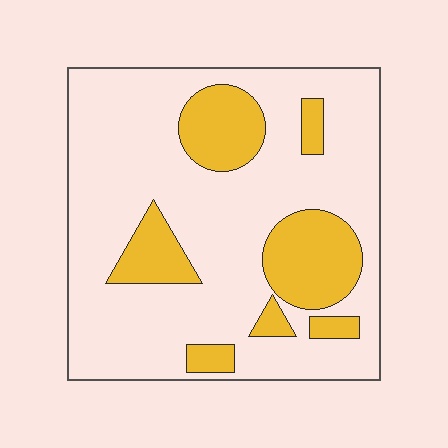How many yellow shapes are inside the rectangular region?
7.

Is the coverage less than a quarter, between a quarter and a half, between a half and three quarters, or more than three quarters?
Less than a quarter.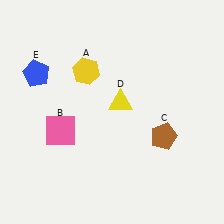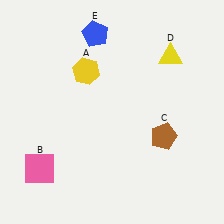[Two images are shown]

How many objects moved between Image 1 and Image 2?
3 objects moved between the two images.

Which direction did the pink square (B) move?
The pink square (B) moved down.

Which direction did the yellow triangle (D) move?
The yellow triangle (D) moved right.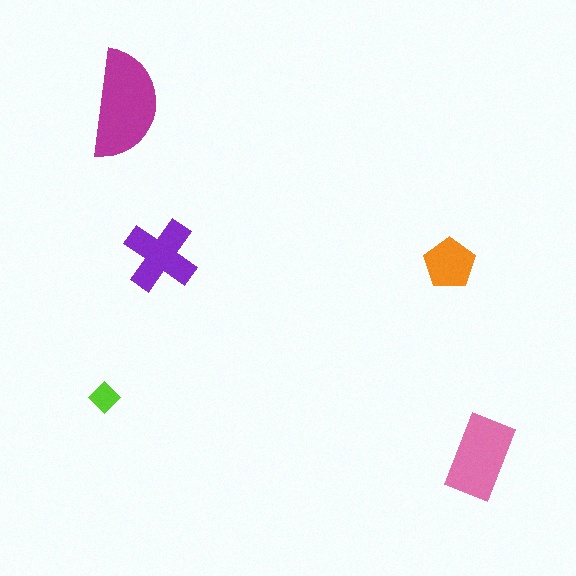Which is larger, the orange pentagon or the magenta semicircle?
The magenta semicircle.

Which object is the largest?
The magenta semicircle.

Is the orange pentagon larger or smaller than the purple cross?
Smaller.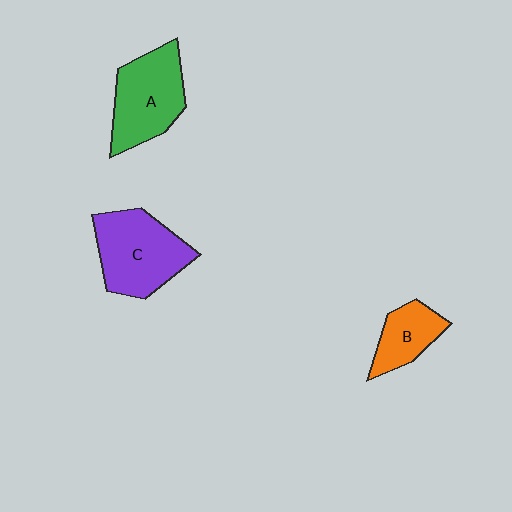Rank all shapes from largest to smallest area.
From largest to smallest: C (purple), A (green), B (orange).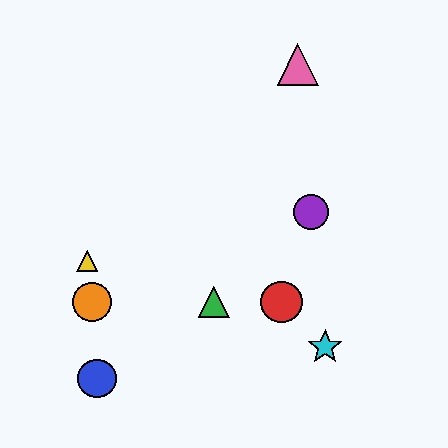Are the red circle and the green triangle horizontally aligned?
Yes, both are at y≈302.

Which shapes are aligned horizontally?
The red circle, the green triangle, the orange circle are aligned horizontally.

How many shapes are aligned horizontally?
3 shapes (the red circle, the green triangle, the orange circle) are aligned horizontally.